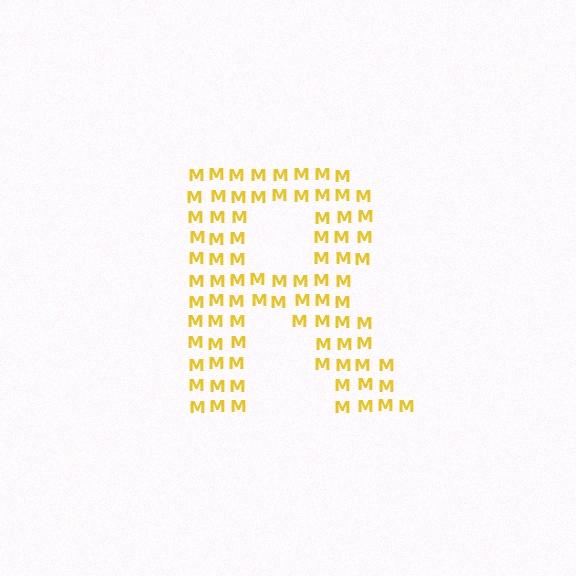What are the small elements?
The small elements are letter M's.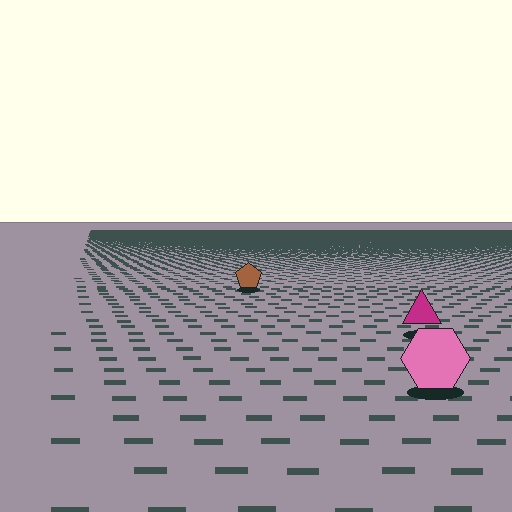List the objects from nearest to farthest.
From nearest to farthest: the pink hexagon, the magenta triangle, the brown pentagon.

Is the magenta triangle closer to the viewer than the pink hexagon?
No. The pink hexagon is closer — you can tell from the texture gradient: the ground texture is coarser near it.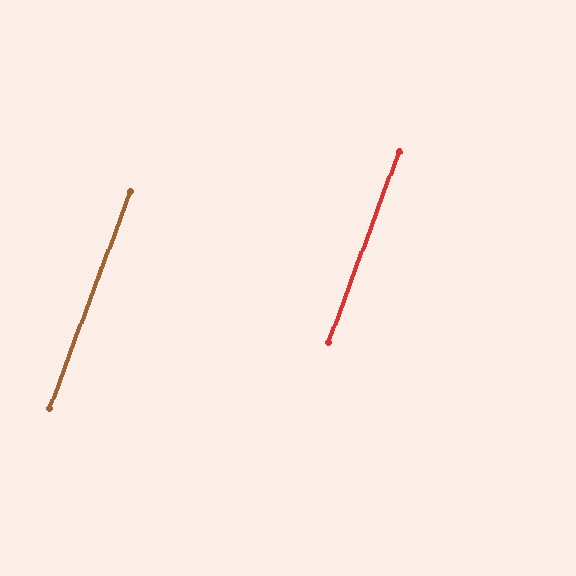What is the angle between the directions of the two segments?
Approximately 0 degrees.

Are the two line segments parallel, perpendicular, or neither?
Parallel — their directions differ by only 0.0°.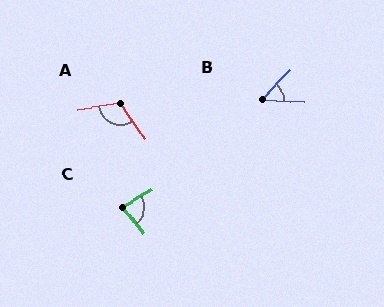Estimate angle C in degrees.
Approximately 82 degrees.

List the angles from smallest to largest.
B (49°), C (82°), A (116°).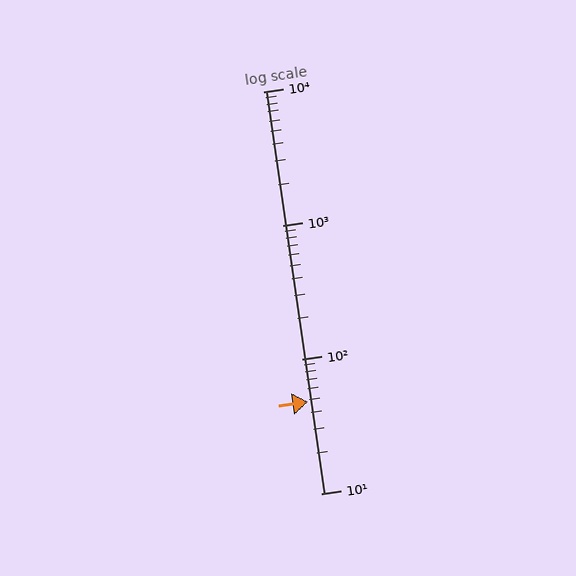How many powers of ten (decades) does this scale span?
The scale spans 3 decades, from 10 to 10000.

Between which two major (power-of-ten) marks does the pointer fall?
The pointer is between 10 and 100.